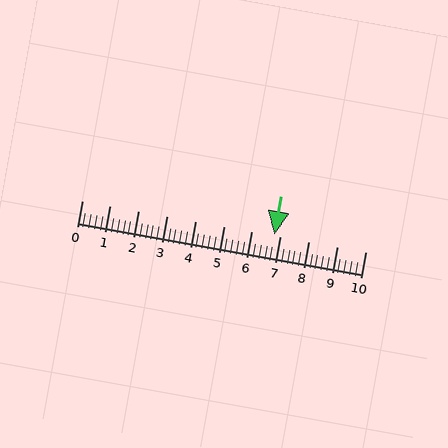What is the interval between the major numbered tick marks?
The major tick marks are spaced 1 units apart.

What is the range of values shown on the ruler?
The ruler shows values from 0 to 10.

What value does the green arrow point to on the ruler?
The green arrow points to approximately 6.8.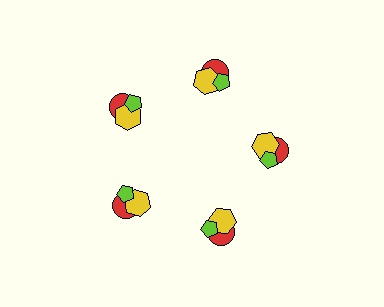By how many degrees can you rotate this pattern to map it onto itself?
The pattern maps onto itself every 72 degrees of rotation.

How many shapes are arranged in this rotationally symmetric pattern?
There are 15 shapes, arranged in 5 groups of 3.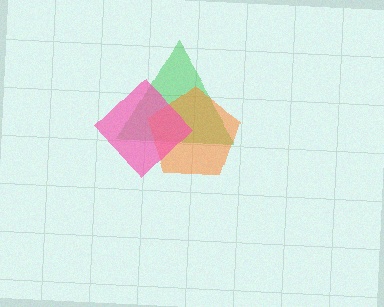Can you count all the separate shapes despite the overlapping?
Yes, there are 3 separate shapes.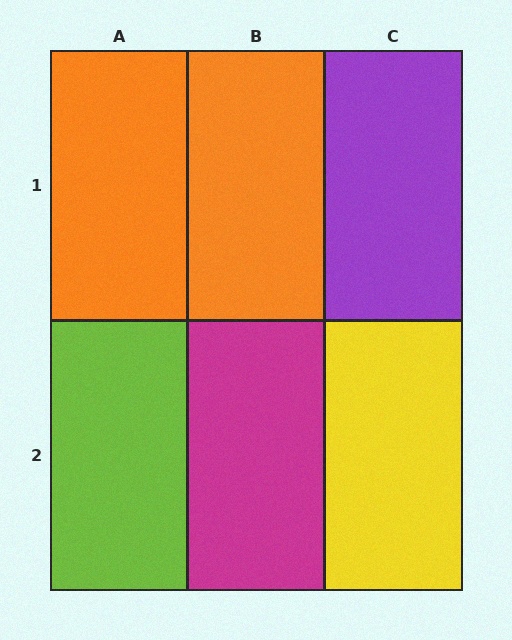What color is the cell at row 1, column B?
Orange.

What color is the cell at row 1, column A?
Orange.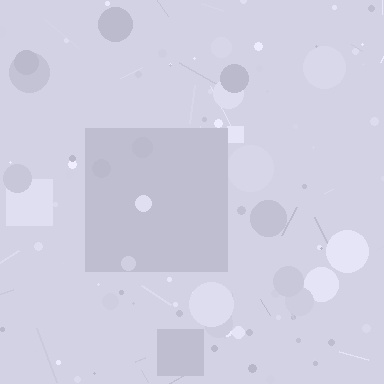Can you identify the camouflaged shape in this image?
The camouflaged shape is a square.